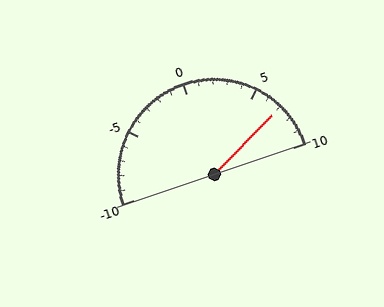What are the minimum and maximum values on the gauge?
The gauge ranges from -10 to 10.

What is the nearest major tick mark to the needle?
The nearest major tick mark is 5.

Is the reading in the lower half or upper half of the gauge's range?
The reading is in the upper half of the range (-10 to 10).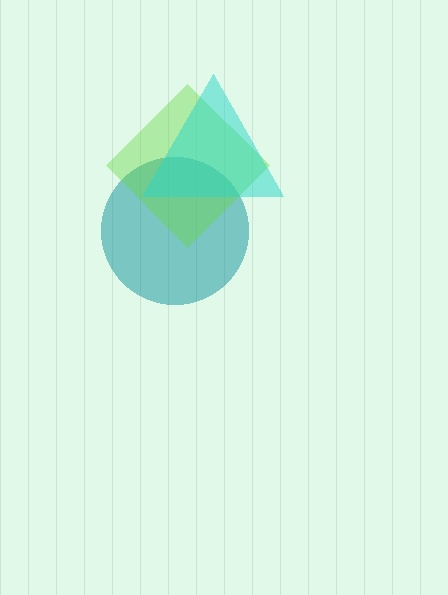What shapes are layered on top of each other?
The layered shapes are: a teal circle, a lime diamond, a cyan triangle.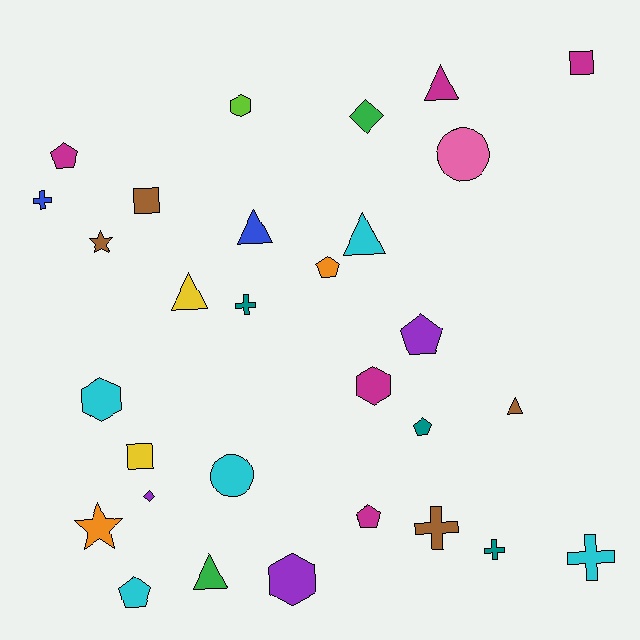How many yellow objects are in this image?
There are 2 yellow objects.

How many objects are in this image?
There are 30 objects.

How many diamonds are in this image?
There are 2 diamonds.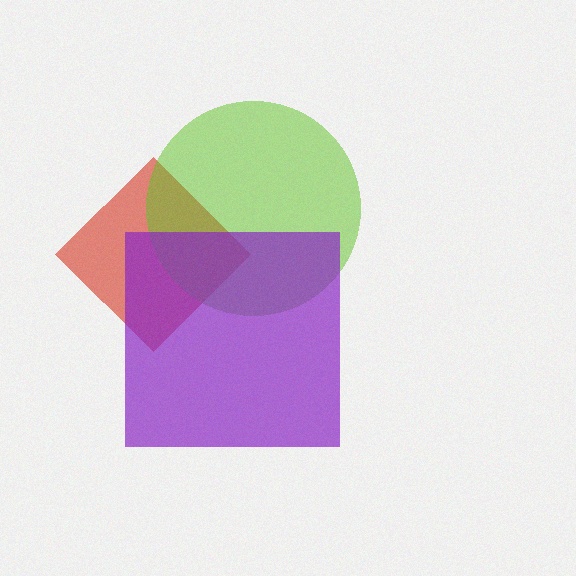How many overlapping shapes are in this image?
There are 3 overlapping shapes in the image.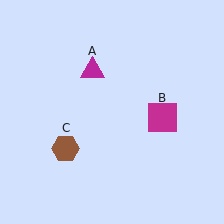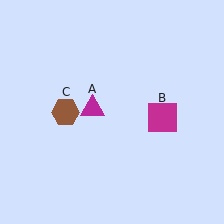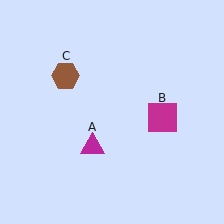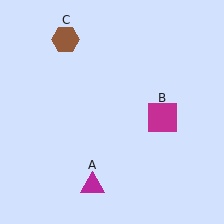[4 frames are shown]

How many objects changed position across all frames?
2 objects changed position: magenta triangle (object A), brown hexagon (object C).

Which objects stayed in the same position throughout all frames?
Magenta square (object B) remained stationary.